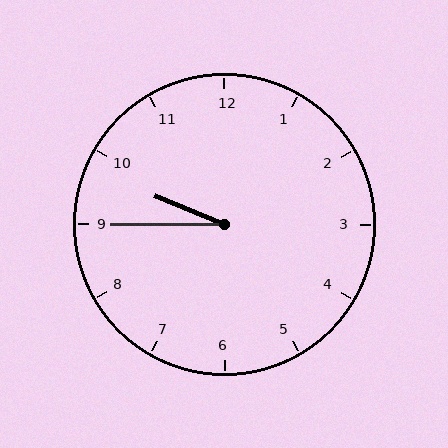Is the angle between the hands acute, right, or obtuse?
It is acute.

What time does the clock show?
9:45.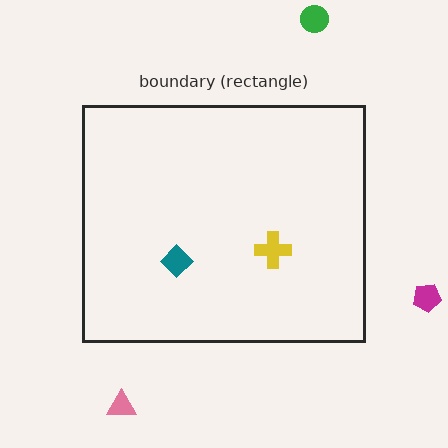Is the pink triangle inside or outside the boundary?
Outside.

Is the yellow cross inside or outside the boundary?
Inside.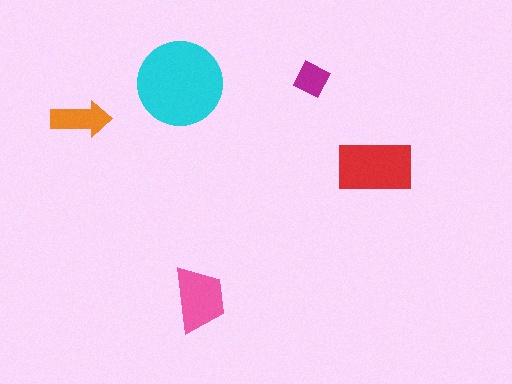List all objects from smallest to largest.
The magenta square, the orange arrow, the pink trapezoid, the red rectangle, the cyan circle.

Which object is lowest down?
The pink trapezoid is bottommost.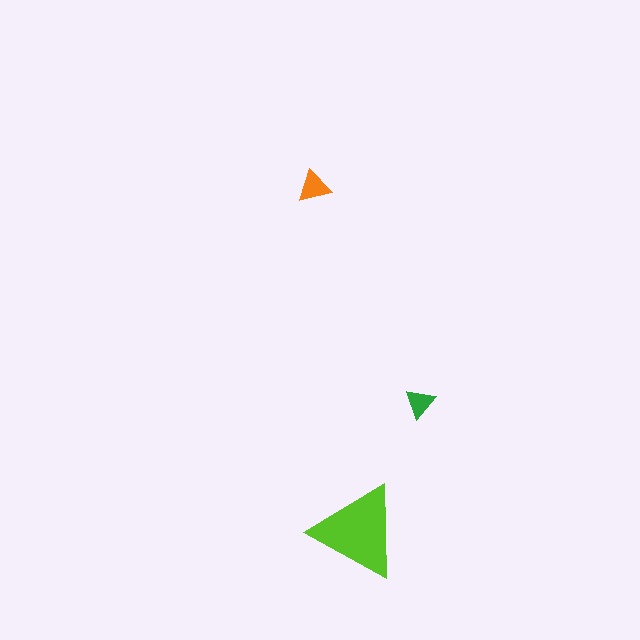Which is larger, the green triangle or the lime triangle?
The lime one.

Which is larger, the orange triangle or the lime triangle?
The lime one.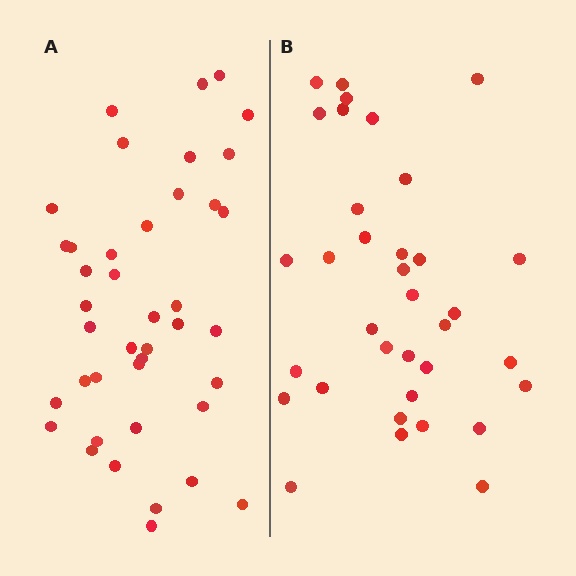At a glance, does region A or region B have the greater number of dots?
Region A (the left region) has more dots.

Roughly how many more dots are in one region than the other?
Region A has about 6 more dots than region B.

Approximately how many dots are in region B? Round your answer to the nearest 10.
About 40 dots. (The exact count is 35, which rounds to 40.)